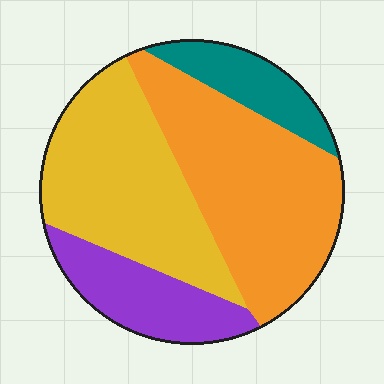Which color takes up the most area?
Orange, at roughly 40%.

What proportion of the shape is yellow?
Yellow takes up between a quarter and a half of the shape.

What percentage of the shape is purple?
Purple takes up less than a quarter of the shape.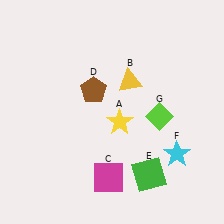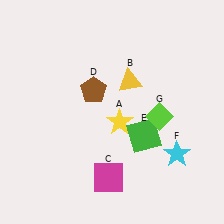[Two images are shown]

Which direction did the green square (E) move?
The green square (E) moved up.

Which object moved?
The green square (E) moved up.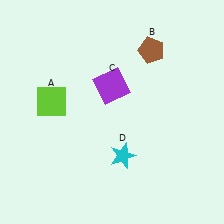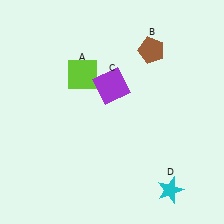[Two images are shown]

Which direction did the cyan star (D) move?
The cyan star (D) moved right.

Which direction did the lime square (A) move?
The lime square (A) moved right.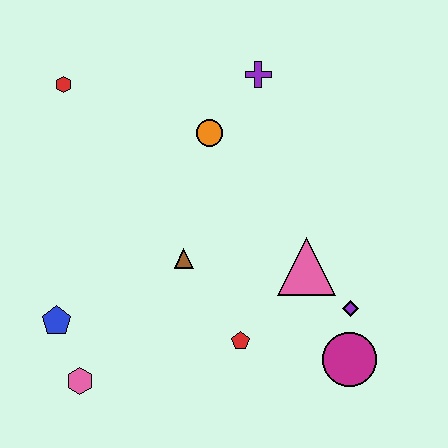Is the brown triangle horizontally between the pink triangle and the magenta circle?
No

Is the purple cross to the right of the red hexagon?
Yes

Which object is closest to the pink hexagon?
The blue pentagon is closest to the pink hexagon.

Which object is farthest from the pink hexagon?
The purple cross is farthest from the pink hexagon.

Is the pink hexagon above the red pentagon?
No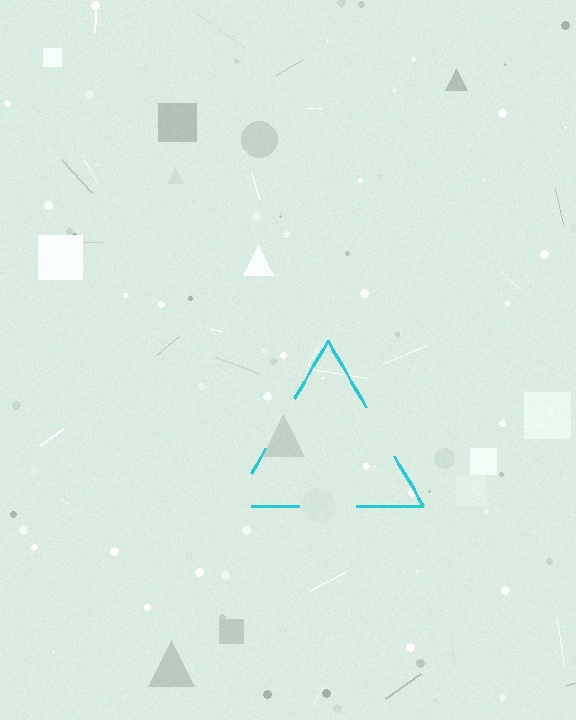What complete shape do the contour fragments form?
The contour fragments form a triangle.